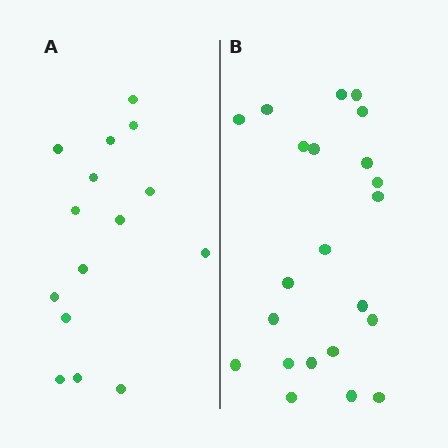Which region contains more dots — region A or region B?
Region B (the right region) has more dots.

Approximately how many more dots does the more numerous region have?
Region B has roughly 8 or so more dots than region A.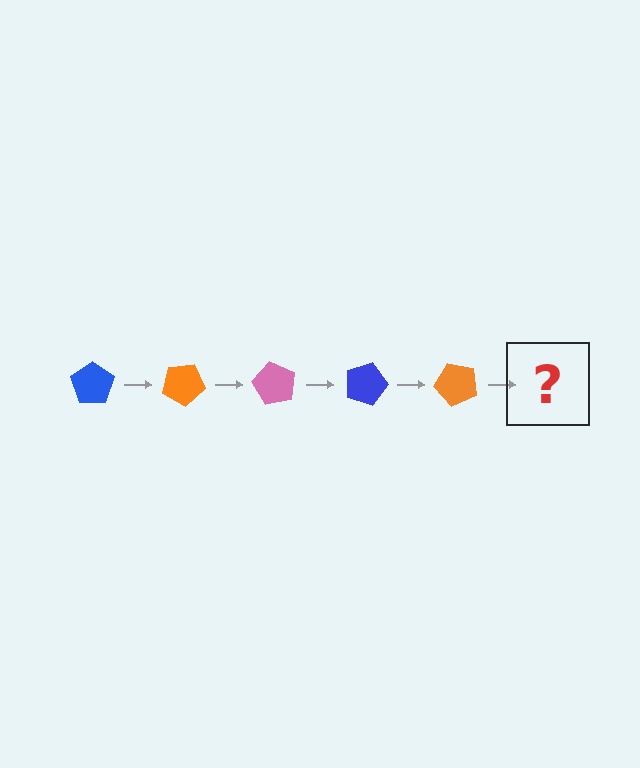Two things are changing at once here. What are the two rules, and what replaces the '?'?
The two rules are that it rotates 30 degrees each step and the color cycles through blue, orange, and pink. The '?' should be a pink pentagon, rotated 150 degrees from the start.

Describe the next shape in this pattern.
It should be a pink pentagon, rotated 150 degrees from the start.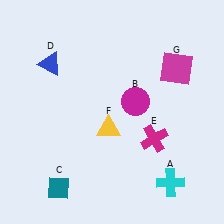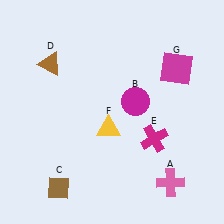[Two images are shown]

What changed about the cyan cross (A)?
In Image 1, A is cyan. In Image 2, it changed to pink.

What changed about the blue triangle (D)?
In Image 1, D is blue. In Image 2, it changed to brown.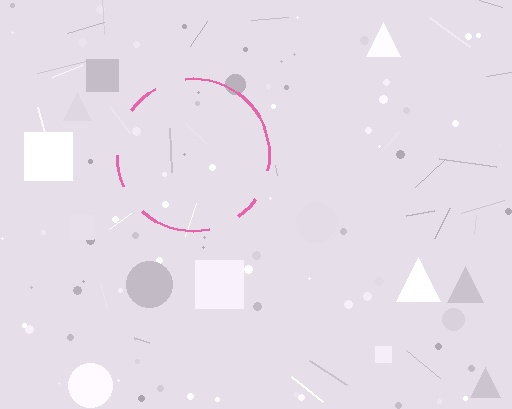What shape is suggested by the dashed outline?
The dashed outline suggests a circle.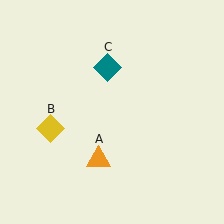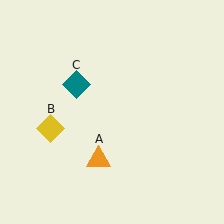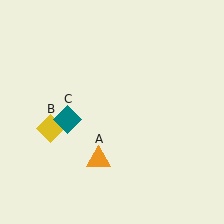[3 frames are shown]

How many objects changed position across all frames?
1 object changed position: teal diamond (object C).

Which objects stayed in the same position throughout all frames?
Orange triangle (object A) and yellow diamond (object B) remained stationary.